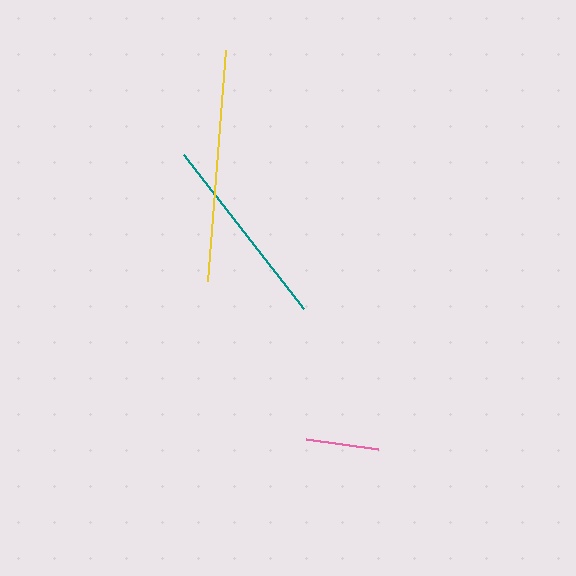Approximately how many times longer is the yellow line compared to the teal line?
The yellow line is approximately 1.2 times the length of the teal line.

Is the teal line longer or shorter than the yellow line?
The yellow line is longer than the teal line.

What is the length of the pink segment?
The pink segment is approximately 73 pixels long.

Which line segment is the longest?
The yellow line is the longest at approximately 231 pixels.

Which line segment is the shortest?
The pink line is the shortest at approximately 73 pixels.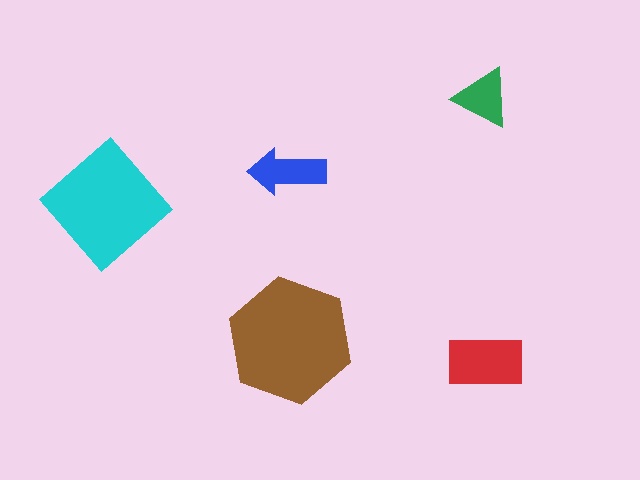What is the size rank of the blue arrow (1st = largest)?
4th.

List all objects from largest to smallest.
The brown hexagon, the cyan diamond, the red rectangle, the blue arrow, the green triangle.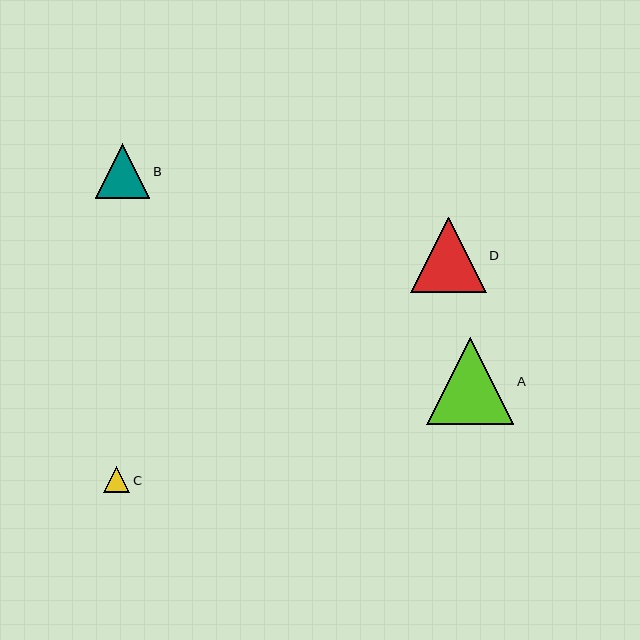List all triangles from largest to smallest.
From largest to smallest: A, D, B, C.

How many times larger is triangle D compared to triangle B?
Triangle D is approximately 1.4 times the size of triangle B.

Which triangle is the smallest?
Triangle C is the smallest with a size of approximately 26 pixels.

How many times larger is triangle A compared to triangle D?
Triangle A is approximately 1.2 times the size of triangle D.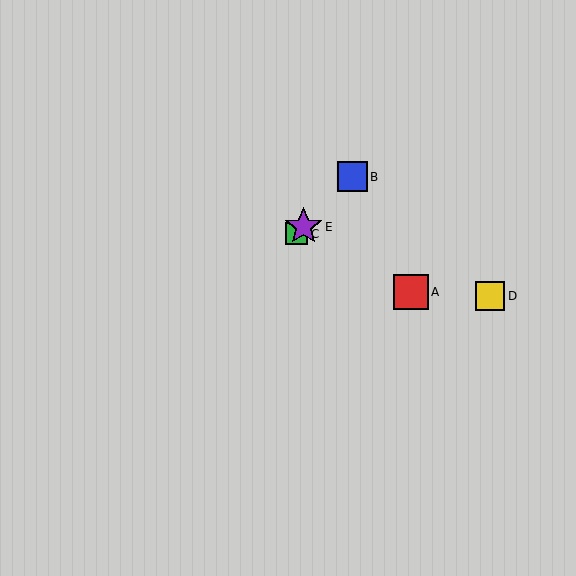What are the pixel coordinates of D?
Object D is at (490, 296).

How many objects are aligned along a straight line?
3 objects (B, C, E) are aligned along a straight line.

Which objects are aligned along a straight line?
Objects B, C, E are aligned along a straight line.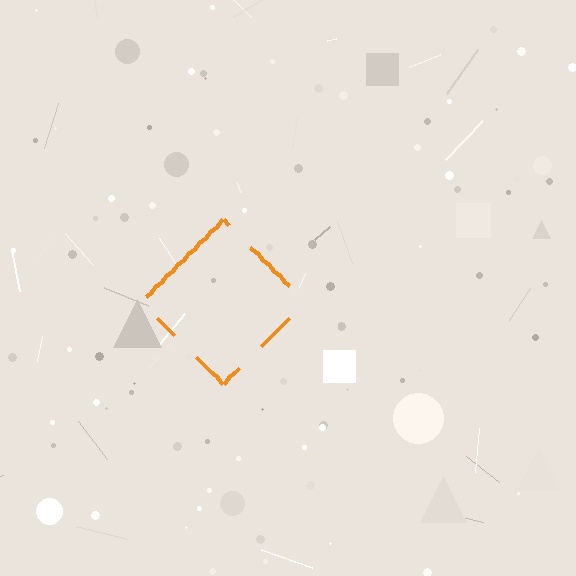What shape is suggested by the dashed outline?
The dashed outline suggests a diamond.